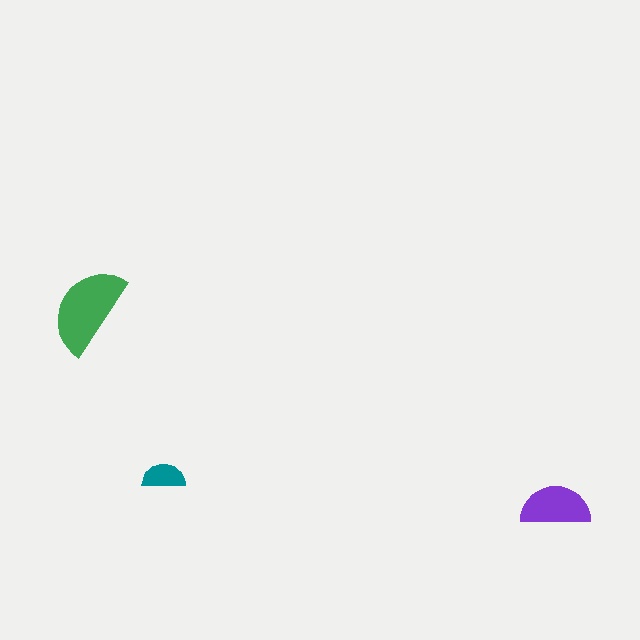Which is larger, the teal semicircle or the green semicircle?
The green one.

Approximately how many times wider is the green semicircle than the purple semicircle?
About 1.5 times wider.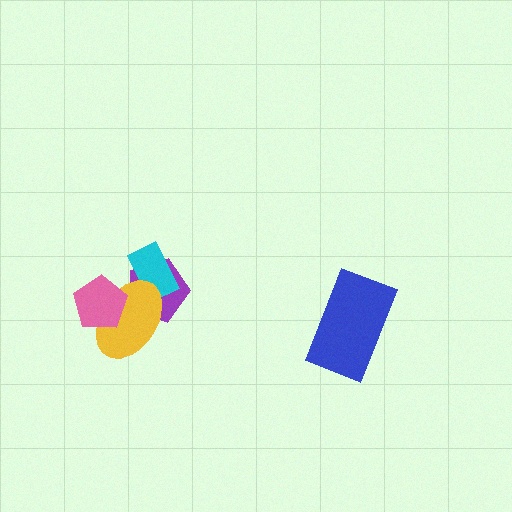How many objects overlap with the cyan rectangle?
2 objects overlap with the cyan rectangle.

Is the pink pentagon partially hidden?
No, no other shape covers it.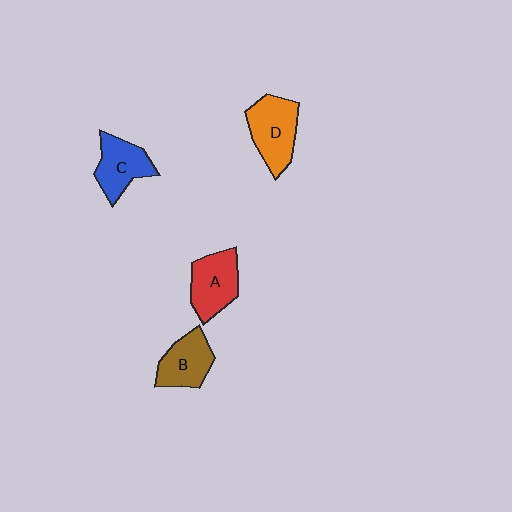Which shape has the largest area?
Shape D (orange).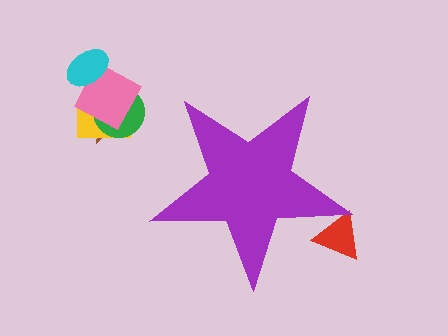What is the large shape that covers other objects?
A purple star.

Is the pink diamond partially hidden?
No, the pink diamond is fully visible.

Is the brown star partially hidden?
No, the brown star is fully visible.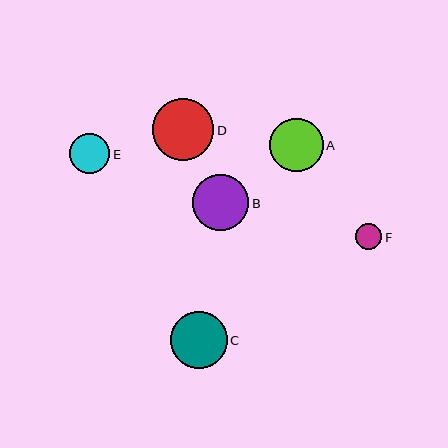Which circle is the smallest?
Circle F is the smallest with a size of approximately 26 pixels.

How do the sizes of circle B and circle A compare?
Circle B and circle A are approximately the same size.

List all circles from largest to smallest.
From largest to smallest: D, C, B, A, E, F.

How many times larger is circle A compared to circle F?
Circle A is approximately 2.1 times the size of circle F.